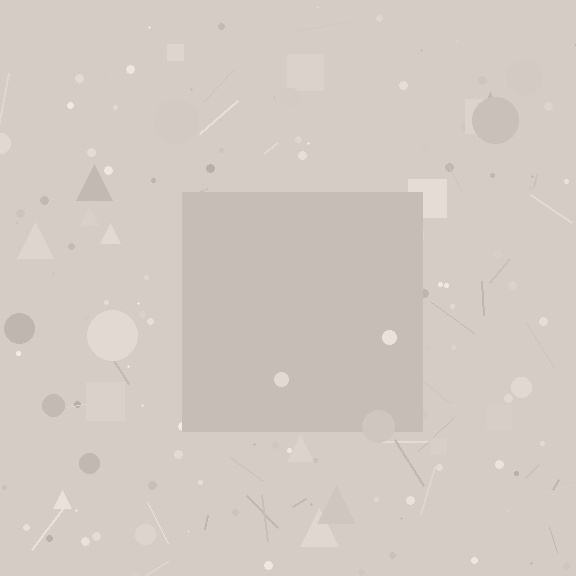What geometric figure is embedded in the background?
A square is embedded in the background.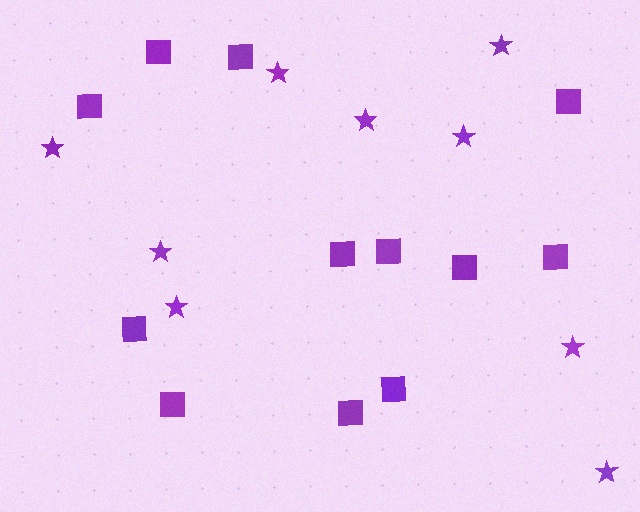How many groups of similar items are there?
There are 2 groups: one group of stars (9) and one group of squares (12).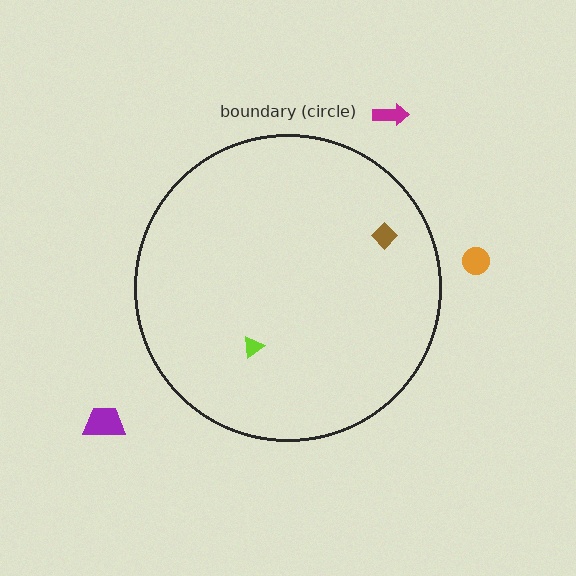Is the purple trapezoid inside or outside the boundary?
Outside.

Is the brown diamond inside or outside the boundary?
Inside.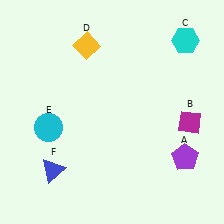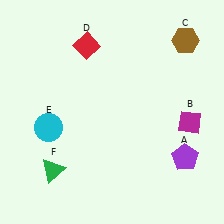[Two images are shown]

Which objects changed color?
C changed from cyan to brown. D changed from yellow to red. F changed from blue to green.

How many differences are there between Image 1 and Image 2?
There are 3 differences between the two images.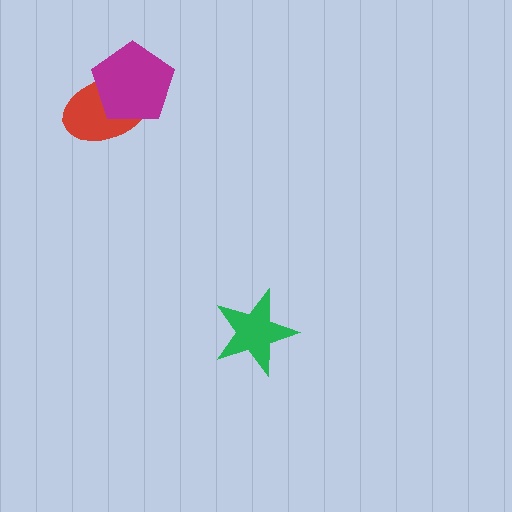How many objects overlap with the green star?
0 objects overlap with the green star.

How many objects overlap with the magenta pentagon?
1 object overlaps with the magenta pentagon.